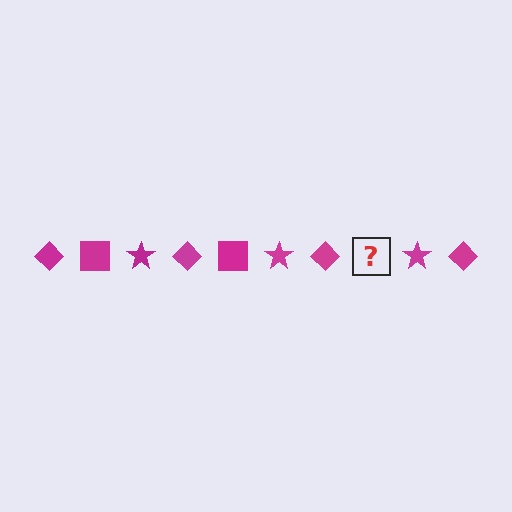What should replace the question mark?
The question mark should be replaced with a magenta square.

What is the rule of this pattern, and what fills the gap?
The rule is that the pattern cycles through diamond, square, star shapes in magenta. The gap should be filled with a magenta square.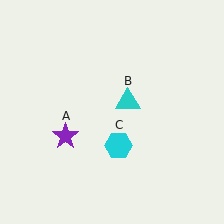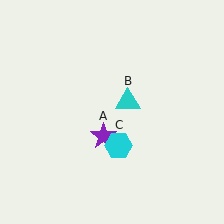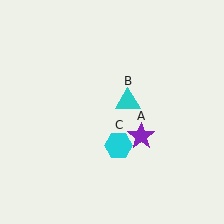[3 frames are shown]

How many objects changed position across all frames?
1 object changed position: purple star (object A).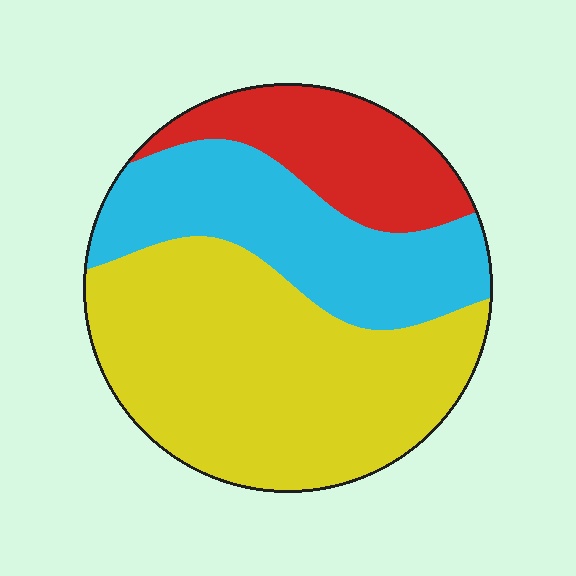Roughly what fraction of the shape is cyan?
Cyan covers around 30% of the shape.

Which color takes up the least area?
Red, at roughly 20%.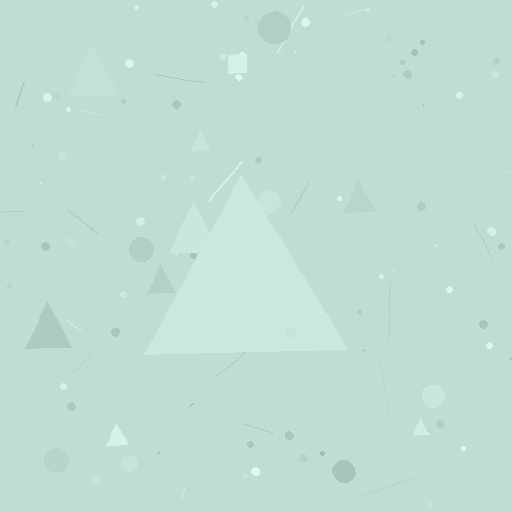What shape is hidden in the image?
A triangle is hidden in the image.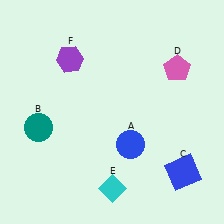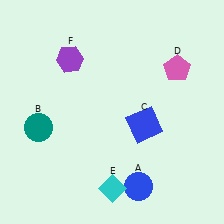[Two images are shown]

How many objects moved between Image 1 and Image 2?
2 objects moved between the two images.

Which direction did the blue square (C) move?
The blue square (C) moved up.